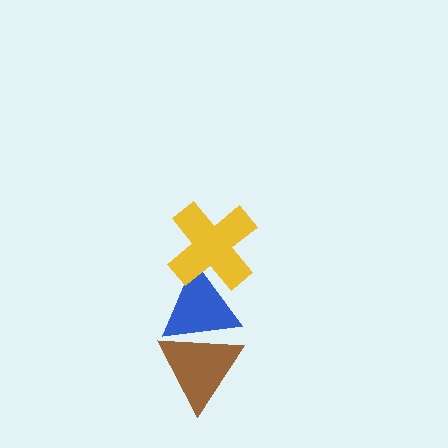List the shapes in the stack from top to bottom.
From top to bottom: the yellow cross, the blue triangle, the brown triangle.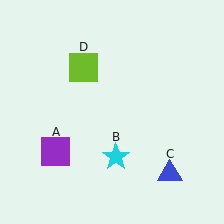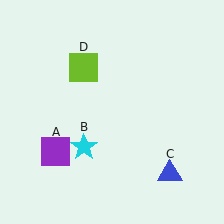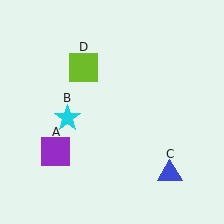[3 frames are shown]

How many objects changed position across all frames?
1 object changed position: cyan star (object B).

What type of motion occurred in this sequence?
The cyan star (object B) rotated clockwise around the center of the scene.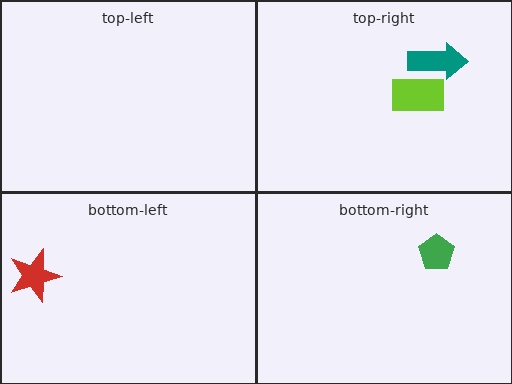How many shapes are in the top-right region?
2.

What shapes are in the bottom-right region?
The green pentagon.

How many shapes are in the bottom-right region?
1.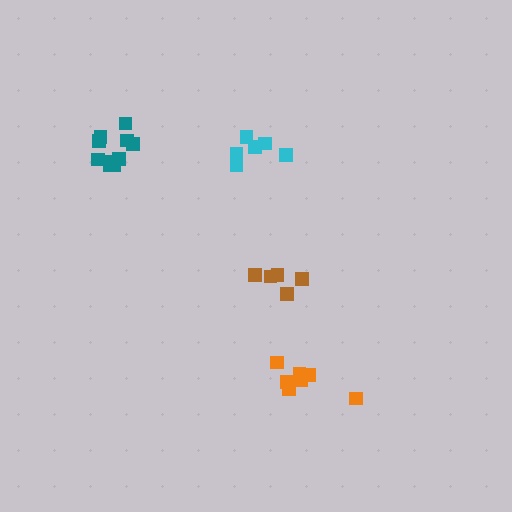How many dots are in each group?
Group 1: 5 dots, Group 2: 6 dots, Group 3: 10 dots, Group 4: 7 dots (28 total).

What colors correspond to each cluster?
The clusters are colored: brown, cyan, teal, orange.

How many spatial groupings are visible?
There are 4 spatial groupings.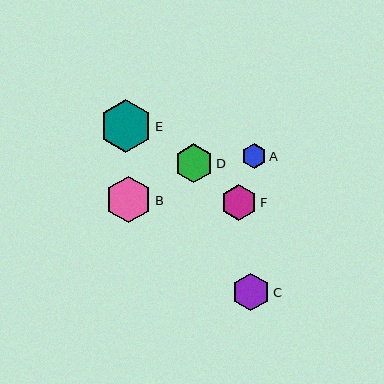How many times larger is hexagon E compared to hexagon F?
Hexagon E is approximately 1.4 times the size of hexagon F.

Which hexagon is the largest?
Hexagon E is the largest with a size of approximately 53 pixels.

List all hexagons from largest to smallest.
From largest to smallest: E, B, D, C, F, A.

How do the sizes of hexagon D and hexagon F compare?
Hexagon D and hexagon F are approximately the same size.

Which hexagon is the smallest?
Hexagon A is the smallest with a size of approximately 25 pixels.